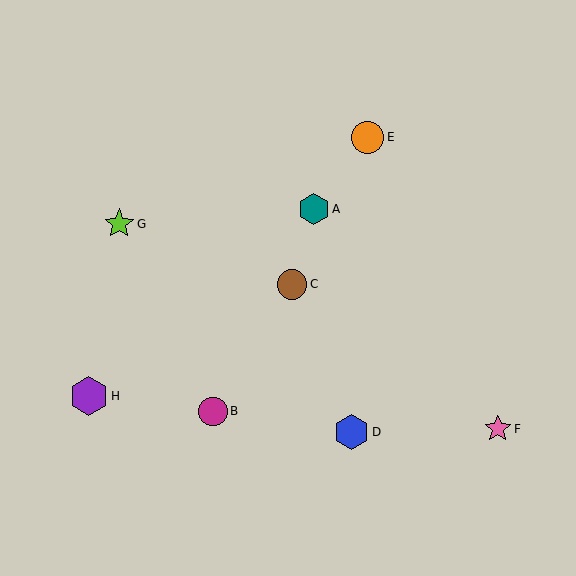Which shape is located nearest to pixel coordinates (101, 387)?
The purple hexagon (labeled H) at (89, 396) is nearest to that location.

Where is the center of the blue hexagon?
The center of the blue hexagon is at (352, 432).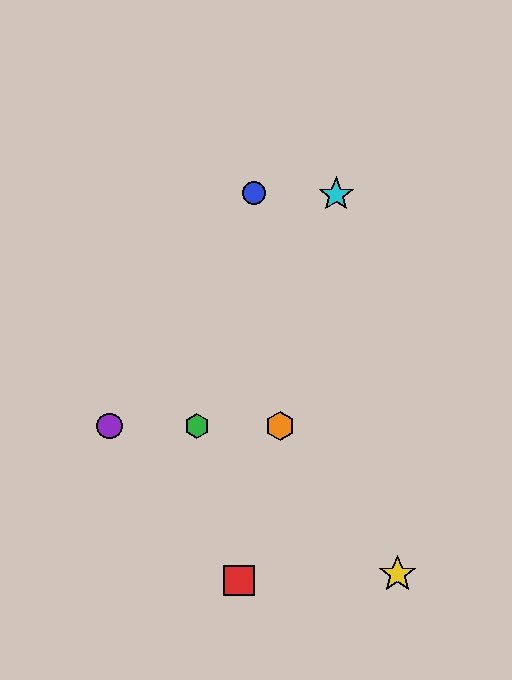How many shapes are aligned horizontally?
3 shapes (the green hexagon, the purple circle, the orange hexagon) are aligned horizontally.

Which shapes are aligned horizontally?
The green hexagon, the purple circle, the orange hexagon are aligned horizontally.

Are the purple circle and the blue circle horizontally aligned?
No, the purple circle is at y≈426 and the blue circle is at y≈193.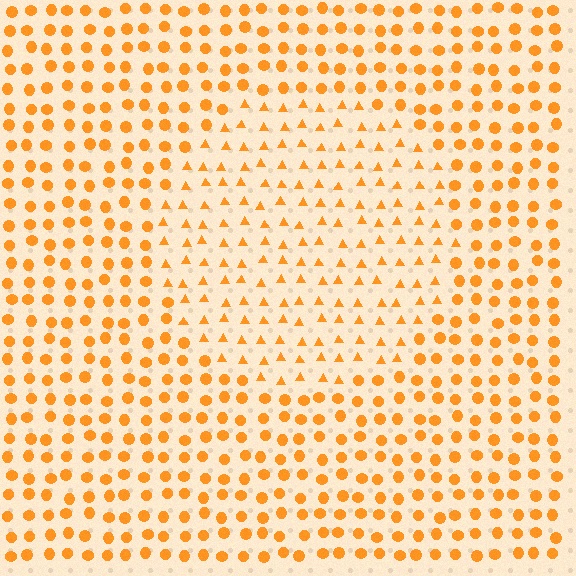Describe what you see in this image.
The image is filled with small orange elements arranged in a uniform grid. A circle-shaped region contains triangles, while the surrounding area contains circles. The boundary is defined purely by the change in element shape.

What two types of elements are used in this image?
The image uses triangles inside the circle region and circles outside it.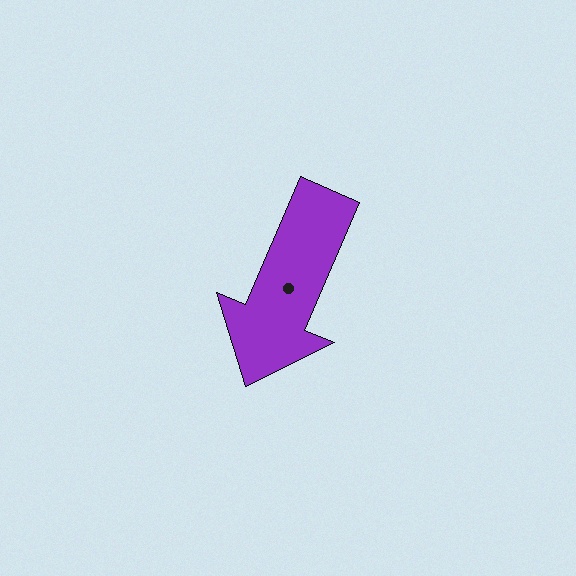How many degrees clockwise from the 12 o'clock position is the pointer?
Approximately 203 degrees.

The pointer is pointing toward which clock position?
Roughly 7 o'clock.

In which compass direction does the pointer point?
Southwest.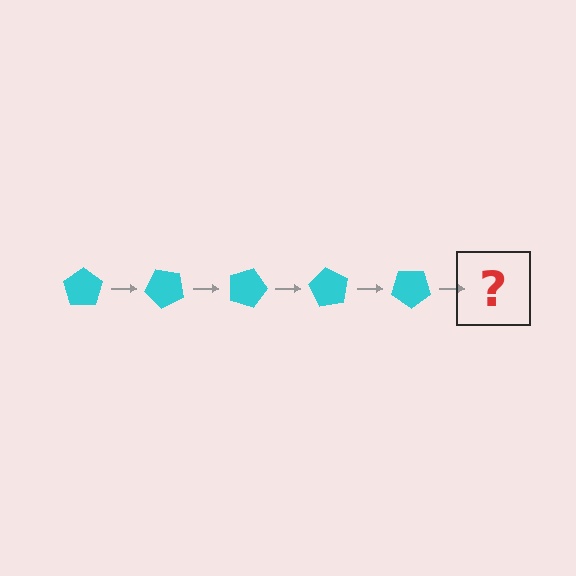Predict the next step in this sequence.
The next step is a cyan pentagon rotated 225 degrees.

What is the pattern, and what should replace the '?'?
The pattern is that the pentagon rotates 45 degrees each step. The '?' should be a cyan pentagon rotated 225 degrees.